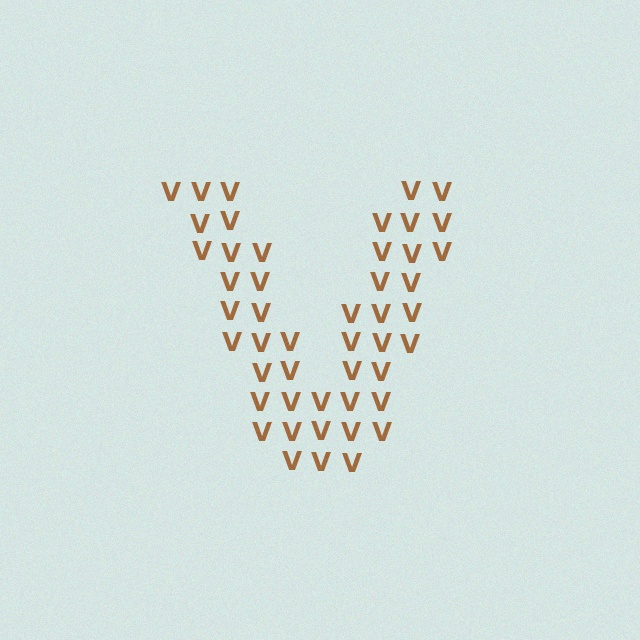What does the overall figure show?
The overall figure shows the letter V.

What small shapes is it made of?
It is made of small letter V's.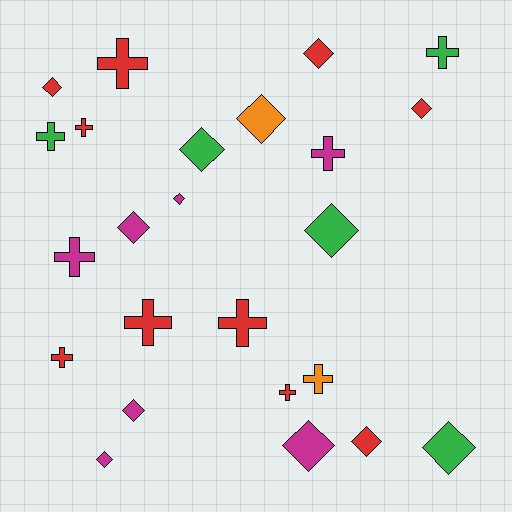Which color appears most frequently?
Red, with 10 objects.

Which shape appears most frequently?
Diamond, with 13 objects.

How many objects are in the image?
There are 24 objects.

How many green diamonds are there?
There are 3 green diamonds.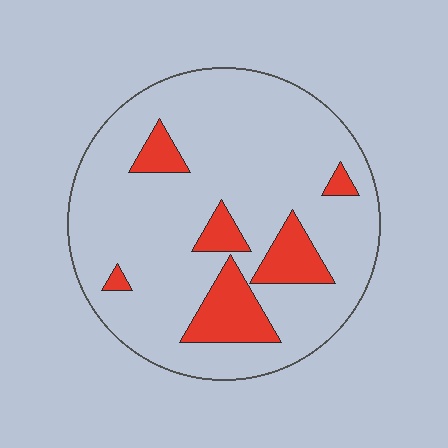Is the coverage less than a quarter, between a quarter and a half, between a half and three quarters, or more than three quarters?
Less than a quarter.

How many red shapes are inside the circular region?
6.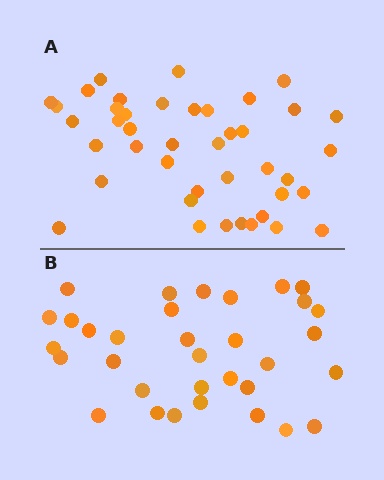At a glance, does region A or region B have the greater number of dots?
Region A (the top region) has more dots.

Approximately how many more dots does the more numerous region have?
Region A has roughly 8 or so more dots than region B.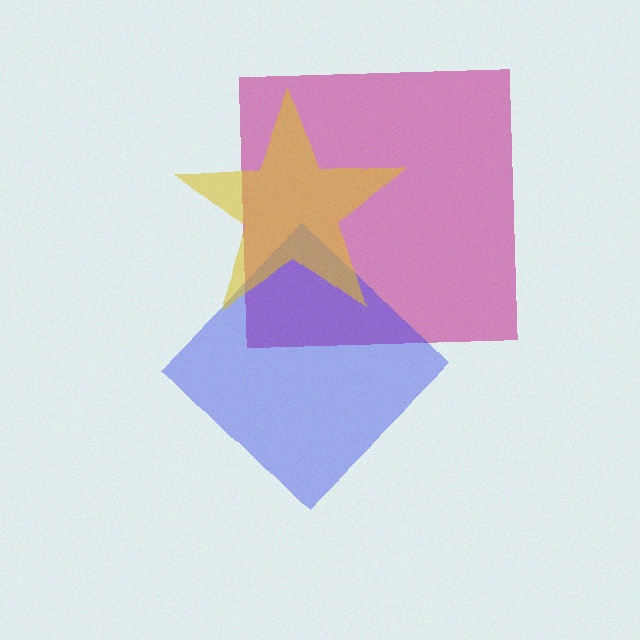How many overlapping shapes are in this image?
There are 3 overlapping shapes in the image.